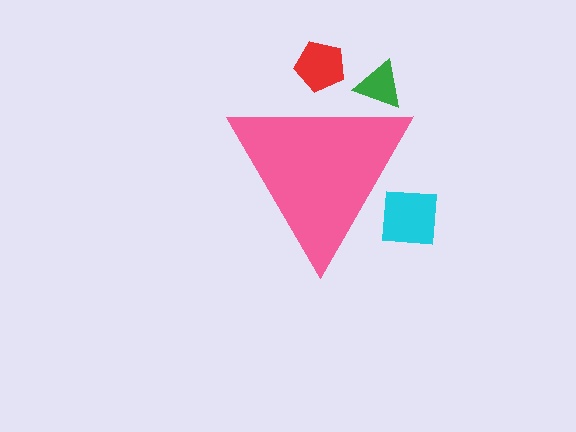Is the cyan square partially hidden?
Yes, the cyan square is partially hidden behind the pink triangle.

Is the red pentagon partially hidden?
Yes, the red pentagon is partially hidden behind the pink triangle.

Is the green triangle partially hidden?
Yes, the green triangle is partially hidden behind the pink triangle.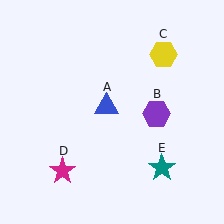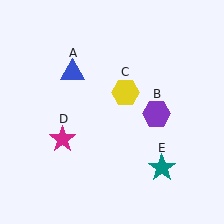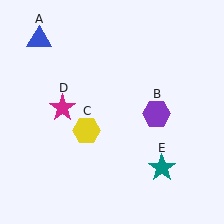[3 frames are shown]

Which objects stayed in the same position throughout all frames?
Purple hexagon (object B) and teal star (object E) remained stationary.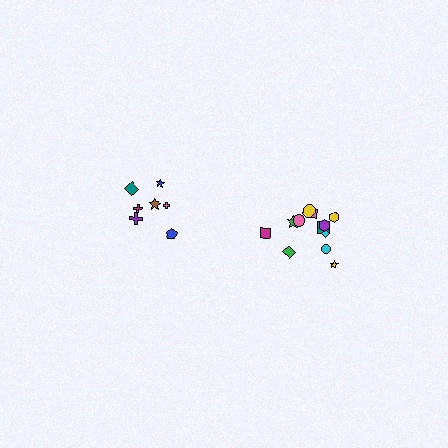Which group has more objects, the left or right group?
The right group.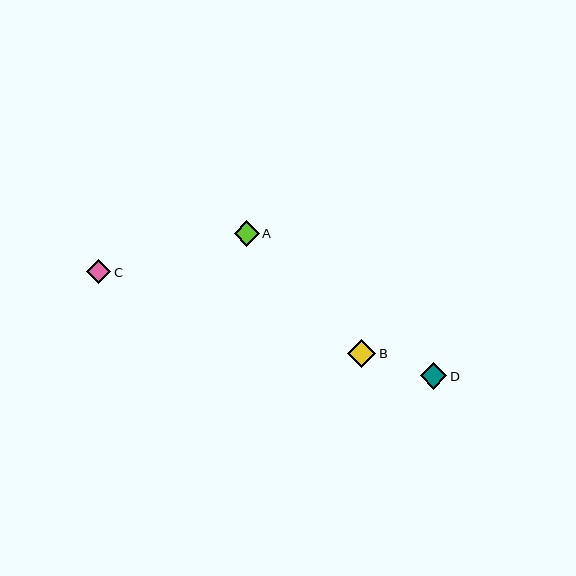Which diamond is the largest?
Diamond B is the largest with a size of approximately 28 pixels.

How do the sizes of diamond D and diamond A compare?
Diamond D and diamond A are approximately the same size.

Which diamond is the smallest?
Diamond C is the smallest with a size of approximately 24 pixels.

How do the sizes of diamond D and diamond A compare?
Diamond D and diamond A are approximately the same size.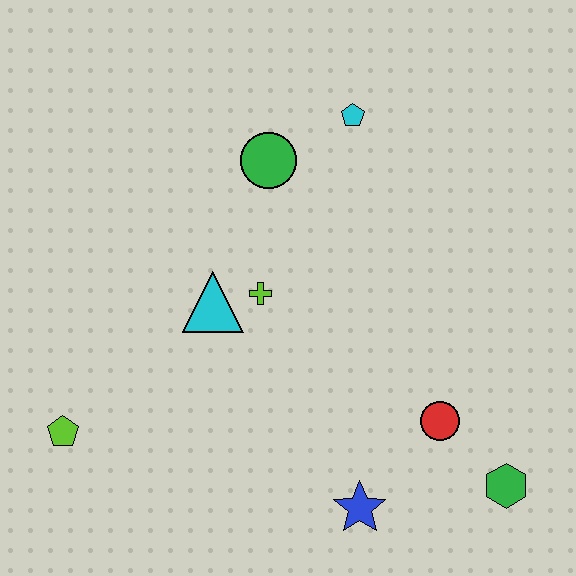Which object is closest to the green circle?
The cyan pentagon is closest to the green circle.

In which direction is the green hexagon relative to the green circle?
The green hexagon is below the green circle.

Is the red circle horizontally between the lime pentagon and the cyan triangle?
No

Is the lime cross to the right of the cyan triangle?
Yes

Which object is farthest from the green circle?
The green hexagon is farthest from the green circle.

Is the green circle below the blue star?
No